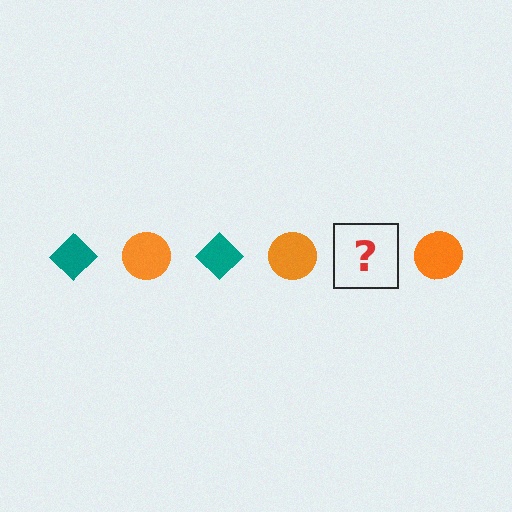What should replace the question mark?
The question mark should be replaced with a teal diamond.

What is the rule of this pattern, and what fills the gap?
The rule is that the pattern alternates between teal diamond and orange circle. The gap should be filled with a teal diamond.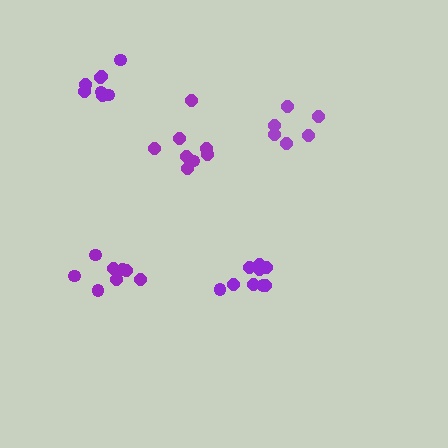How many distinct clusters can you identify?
There are 5 distinct clusters.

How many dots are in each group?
Group 1: 9 dots, Group 2: 8 dots, Group 3: 9 dots, Group 4: 9 dots, Group 5: 6 dots (41 total).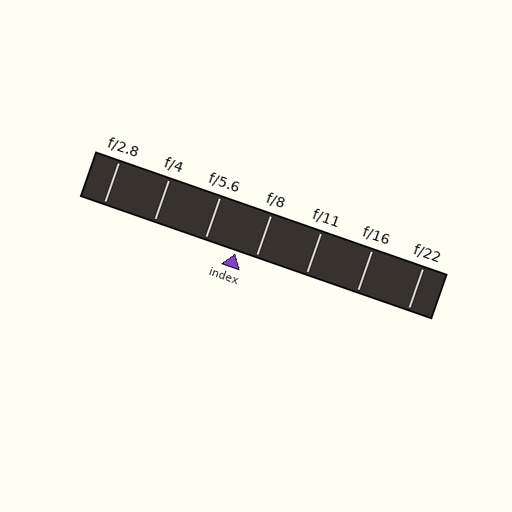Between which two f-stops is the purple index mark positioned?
The index mark is between f/5.6 and f/8.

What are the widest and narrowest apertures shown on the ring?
The widest aperture shown is f/2.8 and the narrowest is f/22.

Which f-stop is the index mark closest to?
The index mark is closest to f/8.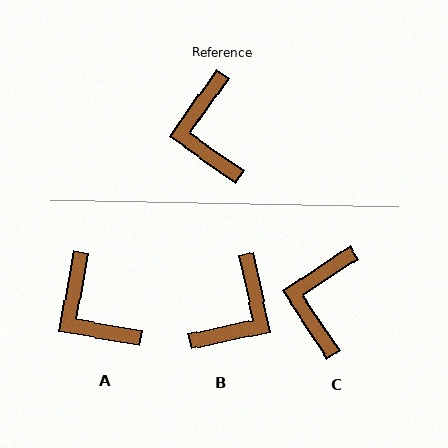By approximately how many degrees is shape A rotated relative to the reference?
Approximately 25 degrees counter-clockwise.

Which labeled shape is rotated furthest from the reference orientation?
B, about 137 degrees away.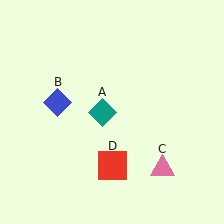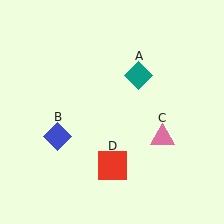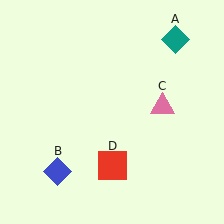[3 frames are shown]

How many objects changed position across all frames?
3 objects changed position: teal diamond (object A), blue diamond (object B), pink triangle (object C).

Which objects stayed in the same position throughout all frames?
Red square (object D) remained stationary.